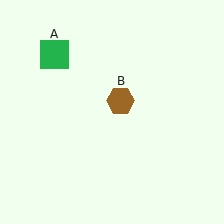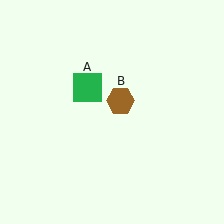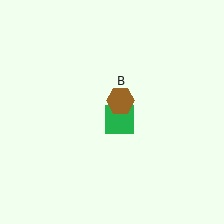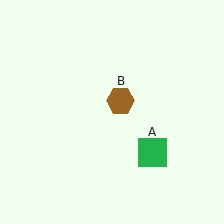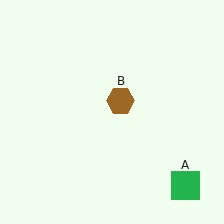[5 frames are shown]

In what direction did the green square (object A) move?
The green square (object A) moved down and to the right.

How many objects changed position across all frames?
1 object changed position: green square (object A).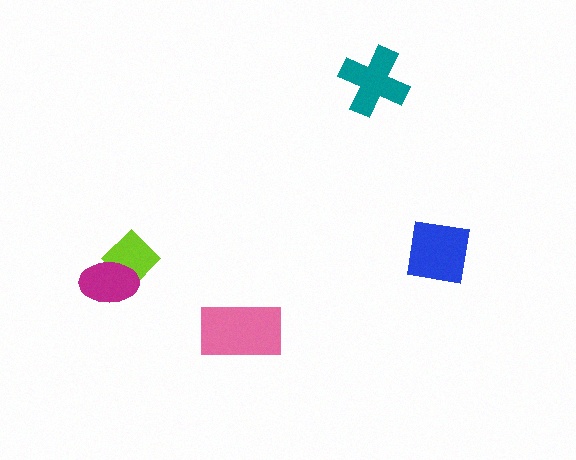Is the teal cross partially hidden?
No, no other shape covers it.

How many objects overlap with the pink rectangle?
0 objects overlap with the pink rectangle.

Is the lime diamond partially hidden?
Yes, it is partially covered by another shape.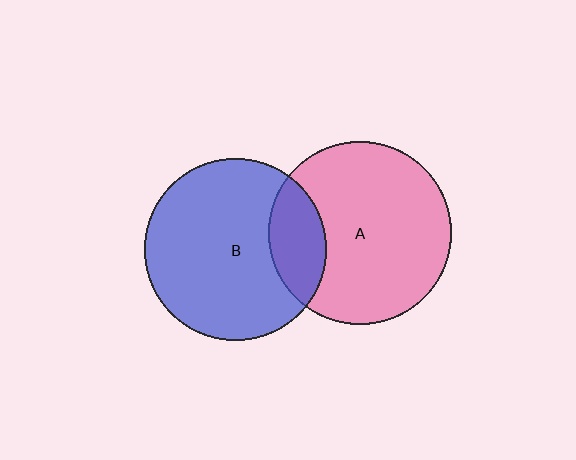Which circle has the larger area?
Circle A (pink).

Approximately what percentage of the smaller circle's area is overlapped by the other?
Approximately 20%.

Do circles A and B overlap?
Yes.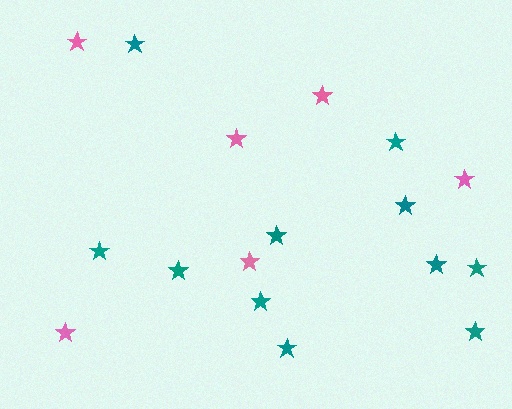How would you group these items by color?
There are 2 groups: one group of teal stars (11) and one group of pink stars (6).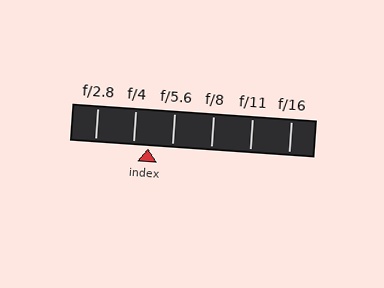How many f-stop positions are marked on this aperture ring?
There are 6 f-stop positions marked.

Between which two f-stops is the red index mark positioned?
The index mark is between f/4 and f/5.6.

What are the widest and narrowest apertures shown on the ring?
The widest aperture shown is f/2.8 and the narrowest is f/16.